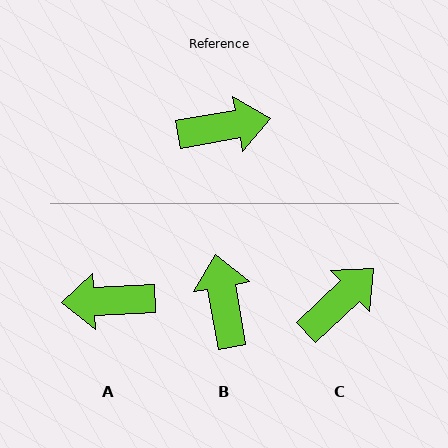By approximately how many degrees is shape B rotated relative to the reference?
Approximately 90 degrees counter-clockwise.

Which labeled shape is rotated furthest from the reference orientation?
A, about 172 degrees away.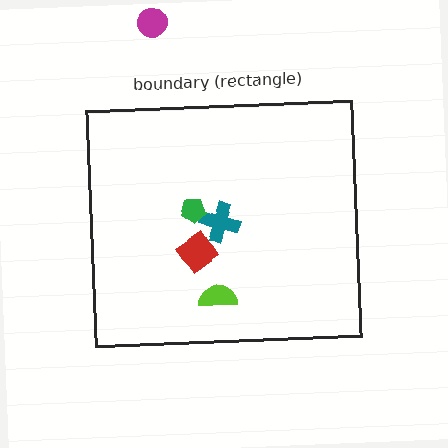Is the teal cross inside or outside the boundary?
Inside.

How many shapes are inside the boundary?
4 inside, 1 outside.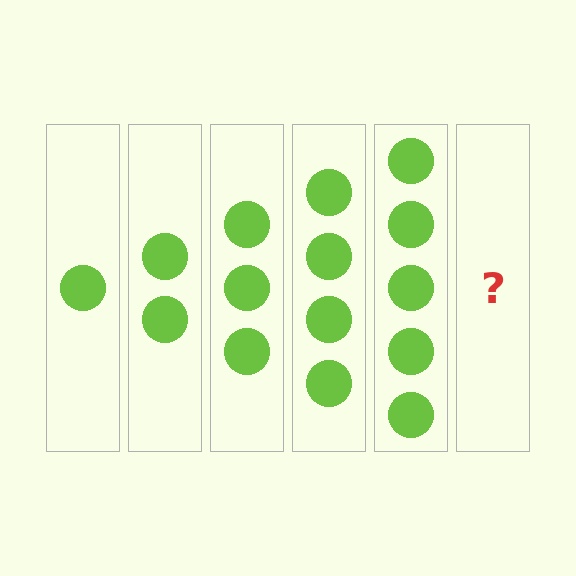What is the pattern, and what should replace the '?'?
The pattern is that each step adds one more circle. The '?' should be 6 circles.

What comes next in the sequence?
The next element should be 6 circles.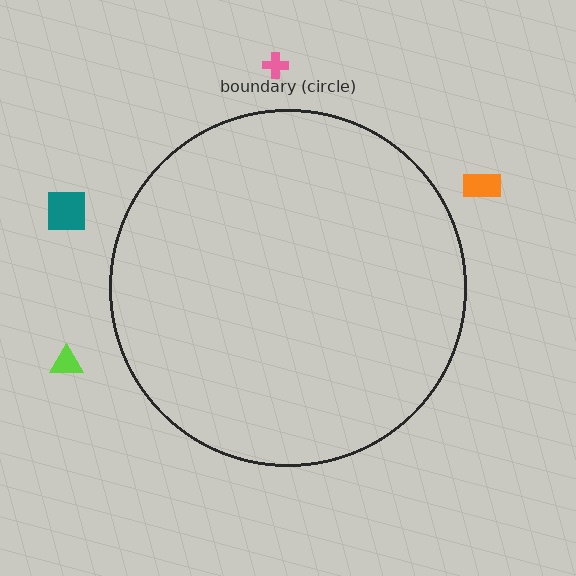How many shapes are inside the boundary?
0 inside, 4 outside.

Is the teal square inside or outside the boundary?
Outside.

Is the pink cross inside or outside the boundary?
Outside.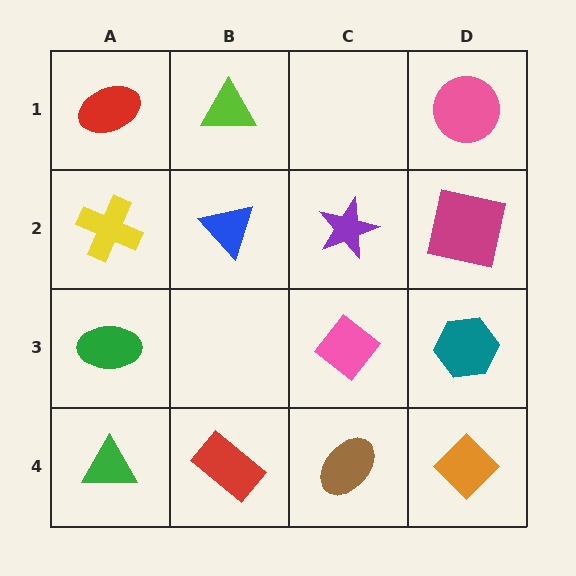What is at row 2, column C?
A purple star.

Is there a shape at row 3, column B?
No, that cell is empty.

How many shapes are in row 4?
4 shapes.